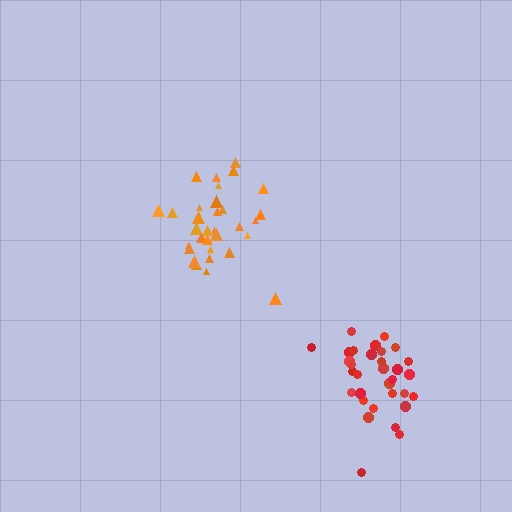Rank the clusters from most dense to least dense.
red, orange.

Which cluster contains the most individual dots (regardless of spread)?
Orange (33).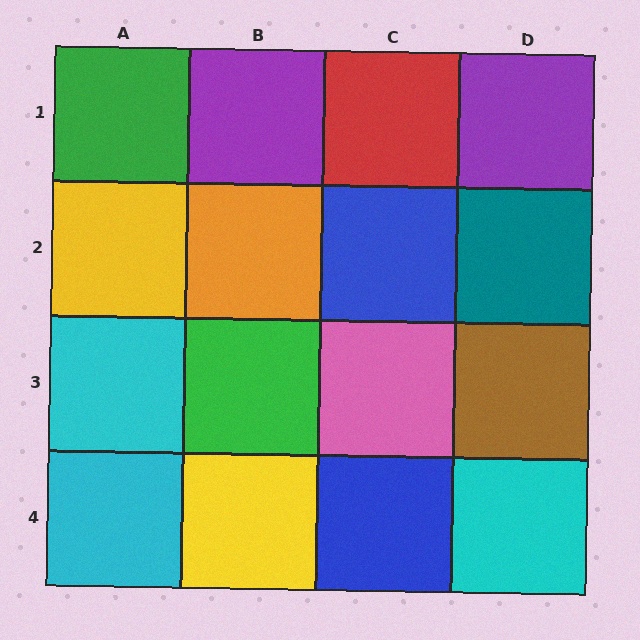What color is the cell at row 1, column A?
Green.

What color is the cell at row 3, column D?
Brown.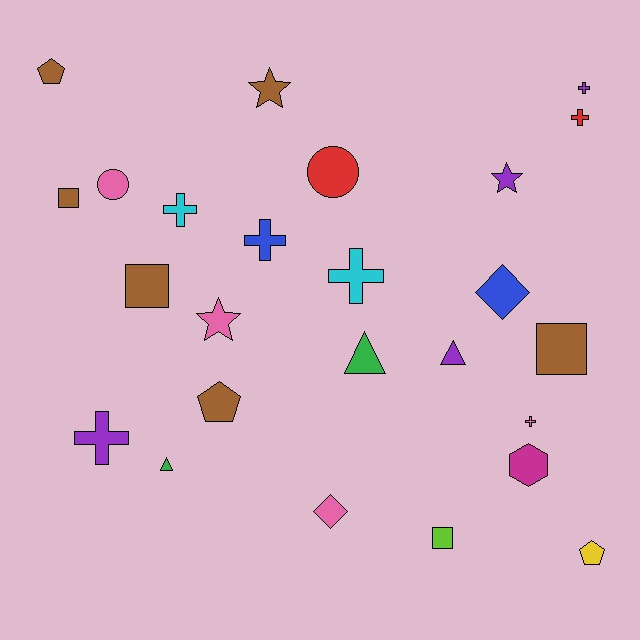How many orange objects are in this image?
There are no orange objects.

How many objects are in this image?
There are 25 objects.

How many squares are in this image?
There are 4 squares.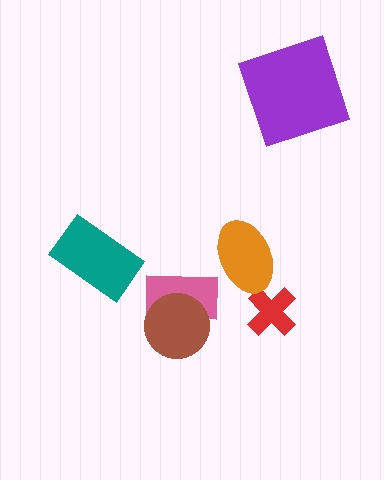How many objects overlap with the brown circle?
1 object overlaps with the brown circle.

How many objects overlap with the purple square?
0 objects overlap with the purple square.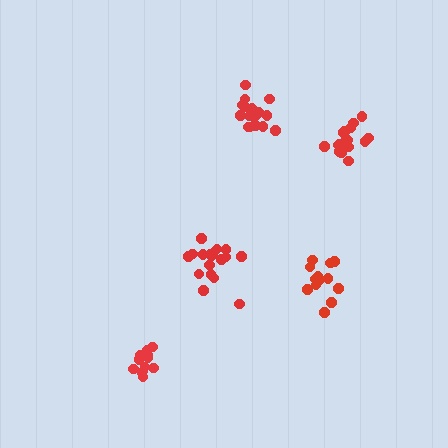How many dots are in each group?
Group 1: 13 dots, Group 2: 17 dots, Group 3: 14 dots, Group 4: 18 dots, Group 5: 16 dots (78 total).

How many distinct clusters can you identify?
There are 5 distinct clusters.